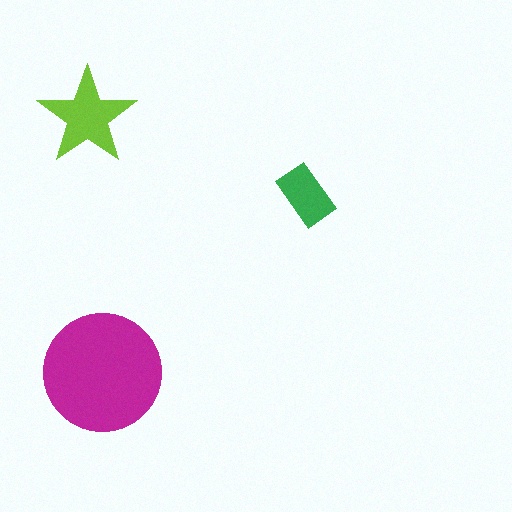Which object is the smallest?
The green rectangle.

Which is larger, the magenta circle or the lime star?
The magenta circle.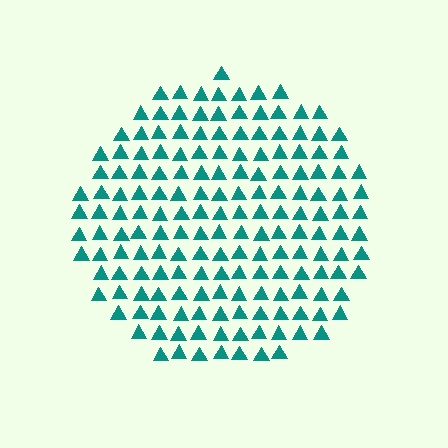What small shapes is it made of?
It is made of small triangles.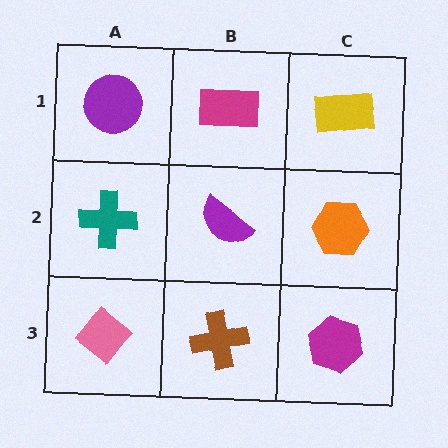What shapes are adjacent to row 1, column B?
A purple semicircle (row 2, column B), a purple circle (row 1, column A), a yellow rectangle (row 1, column C).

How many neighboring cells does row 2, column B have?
4.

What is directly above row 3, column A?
A teal cross.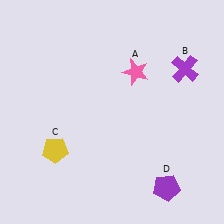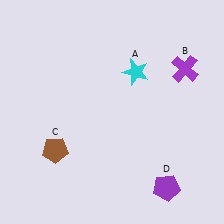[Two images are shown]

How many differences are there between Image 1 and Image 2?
There are 2 differences between the two images.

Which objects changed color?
A changed from pink to cyan. C changed from yellow to brown.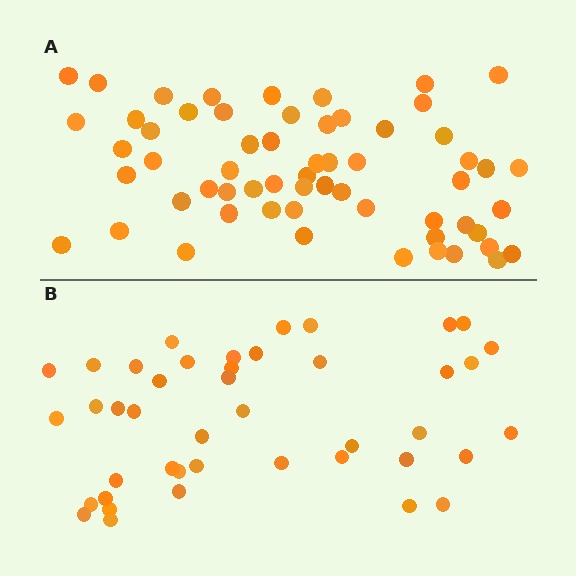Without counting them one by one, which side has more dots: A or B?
Region A (the top region) has more dots.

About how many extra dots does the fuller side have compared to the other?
Region A has approximately 15 more dots than region B.